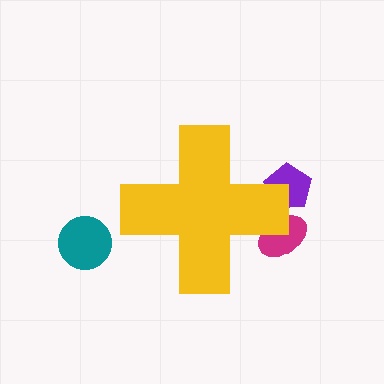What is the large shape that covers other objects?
A yellow cross.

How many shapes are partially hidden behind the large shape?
2 shapes are partially hidden.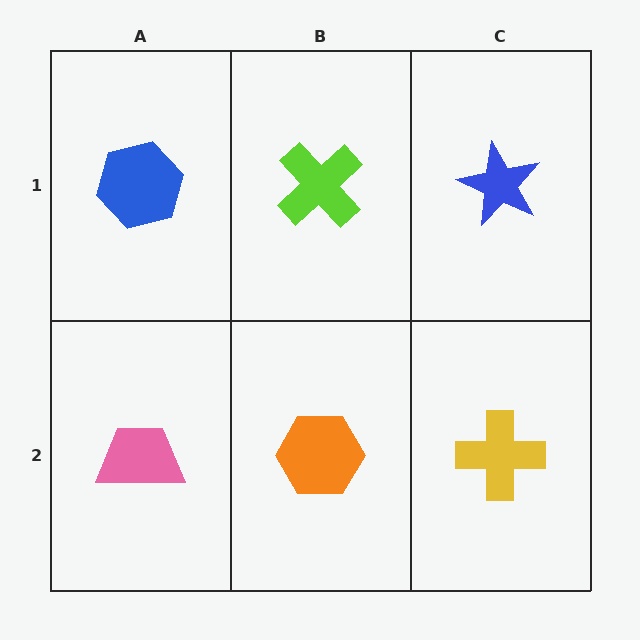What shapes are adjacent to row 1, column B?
An orange hexagon (row 2, column B), a blue hexagon (row 1, column A), a blue star (row 1, column C).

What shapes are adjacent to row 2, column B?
A lime cross (row 1, column B), a pink trapezoid (row 2, column A), a yellow cross (row 2, column C).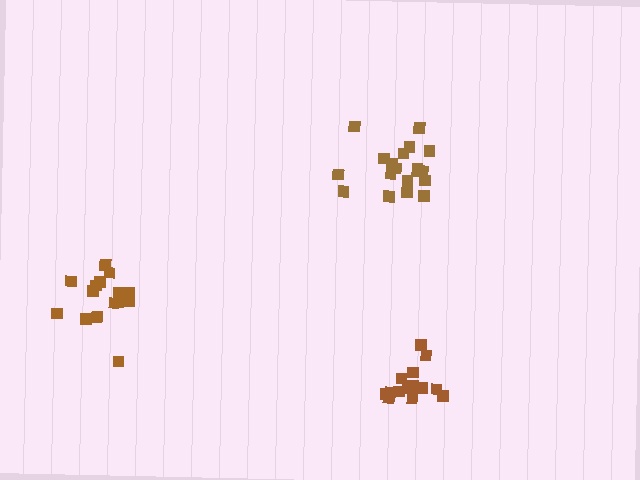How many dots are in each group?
Group 1: 19 dots, Group 2: 16 dots, Group 3: 15 dots (50 total).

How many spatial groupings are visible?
There are 3 spatial groupings.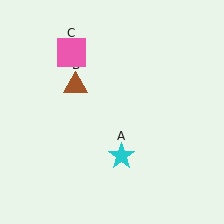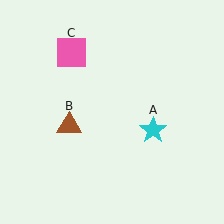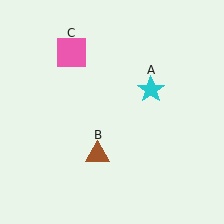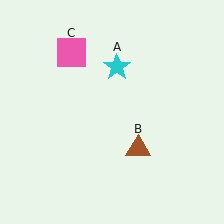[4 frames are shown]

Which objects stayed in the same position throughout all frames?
Pink square (object C) remained stationary.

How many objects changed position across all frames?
2 objects changed position: cyan star (object A), brown triangle (object B).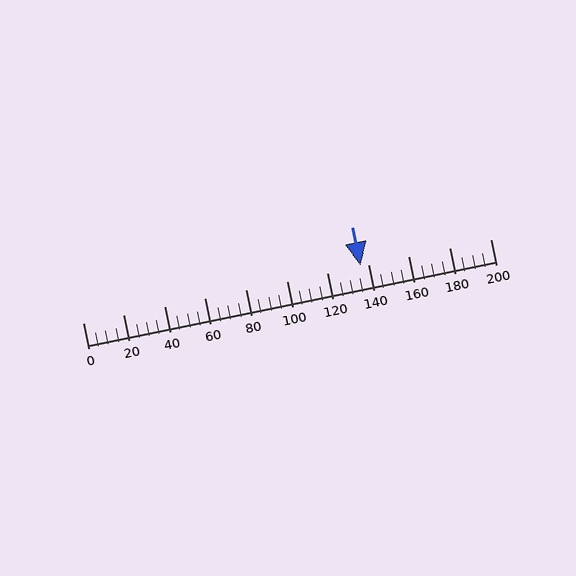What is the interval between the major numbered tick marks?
The major tick marks are spaced 20 units apart.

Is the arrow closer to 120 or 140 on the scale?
The arrow is closer to 140.